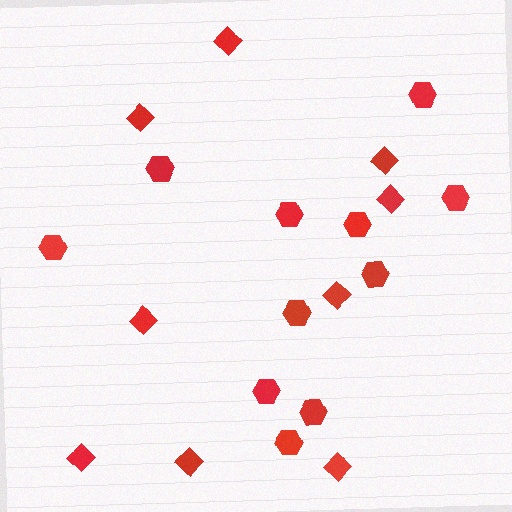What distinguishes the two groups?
There are 2 groups: one group of hexagons (11) and one group of diamonds (9).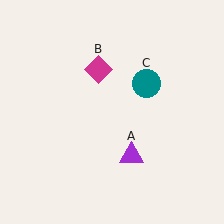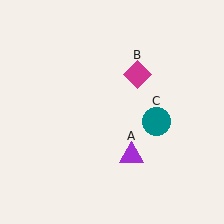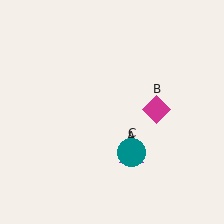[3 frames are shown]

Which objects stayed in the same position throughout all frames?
Purple triangle (object A) remained stationary.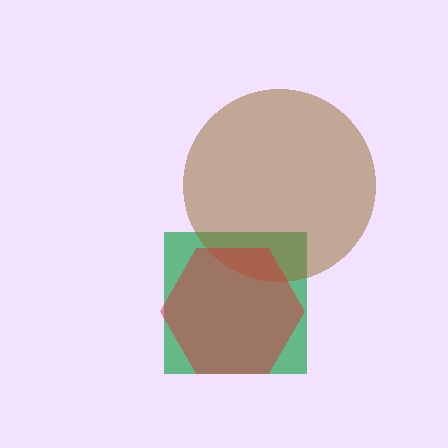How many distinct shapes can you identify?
There are 3 distinct shapes: a green square, a brown circle, a red hexagon.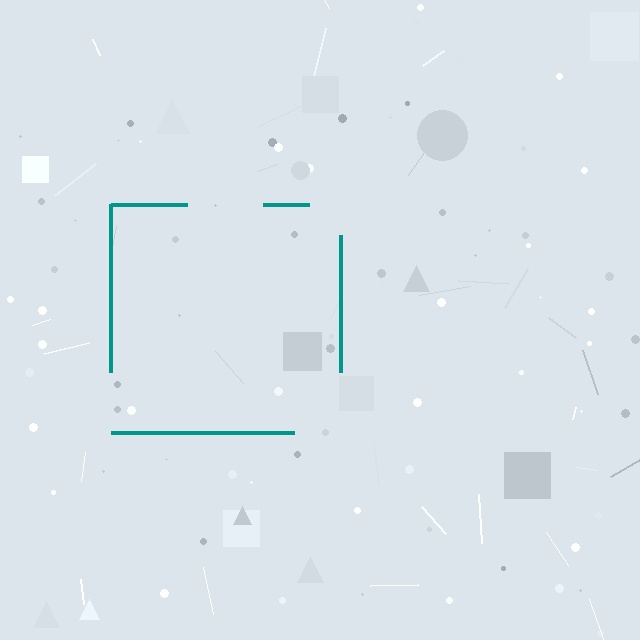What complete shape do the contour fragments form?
The contour fragments form a square.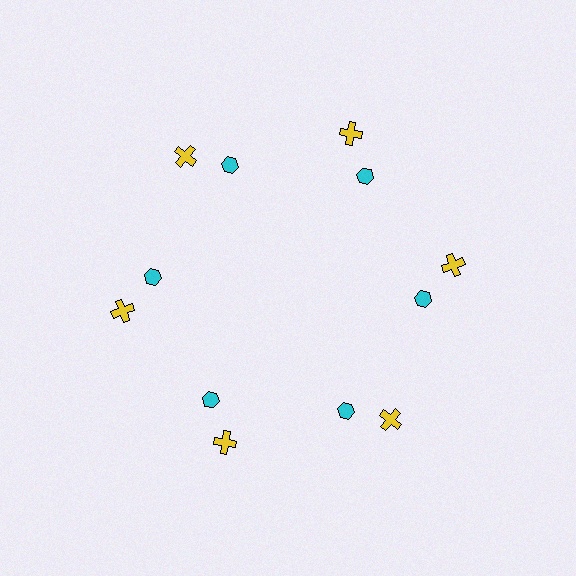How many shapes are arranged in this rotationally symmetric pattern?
There are 12 shapes, arranged in 6 groups of 2.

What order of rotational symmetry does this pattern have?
This pattern has 6-fold rotational symmetry.